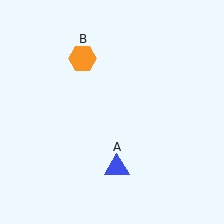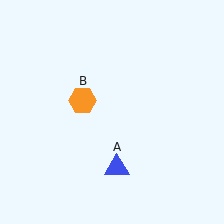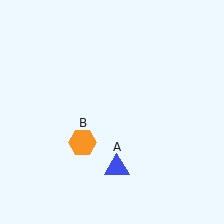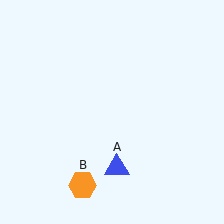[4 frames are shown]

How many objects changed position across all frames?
1 object changed position: orange hexagon (object B).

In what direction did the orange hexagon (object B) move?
The orange hexagon (object B) moved down.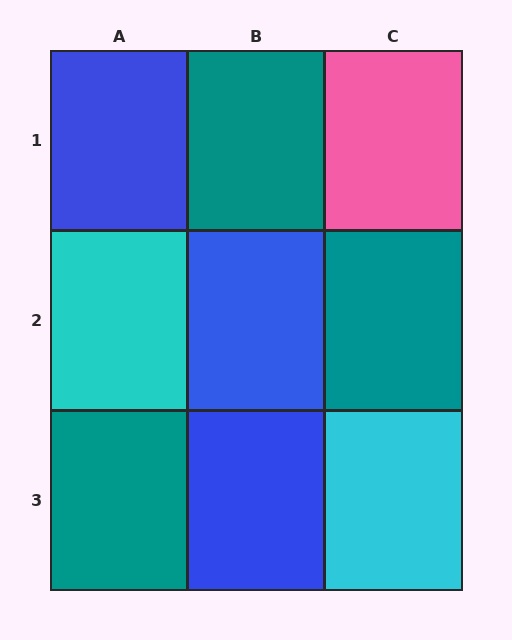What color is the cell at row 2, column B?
Blue.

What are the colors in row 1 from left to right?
Blue, teal, pink.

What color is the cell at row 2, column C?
Teal.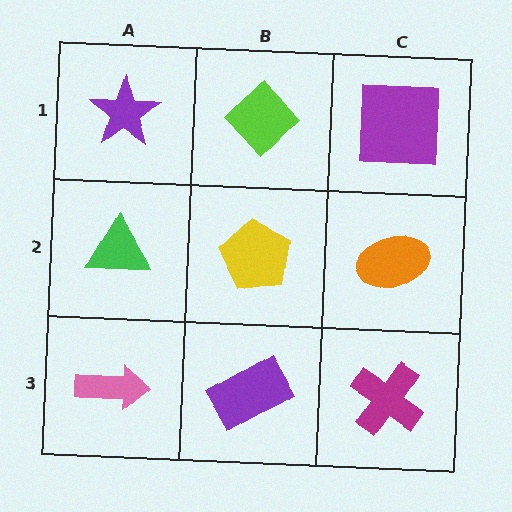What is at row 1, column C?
A purple square.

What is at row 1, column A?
A purple star.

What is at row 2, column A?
A green triangle.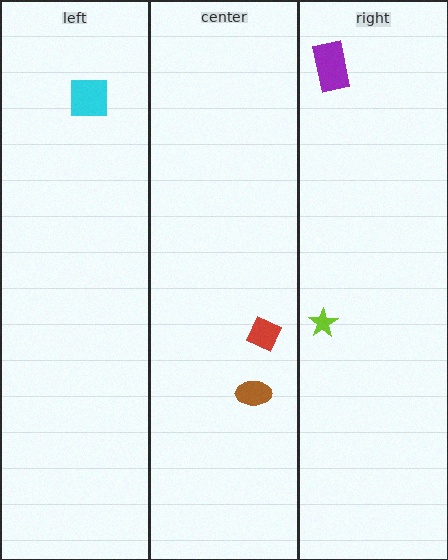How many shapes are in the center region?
2.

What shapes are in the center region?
The red diamond, the brown ellipse.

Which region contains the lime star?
The right region.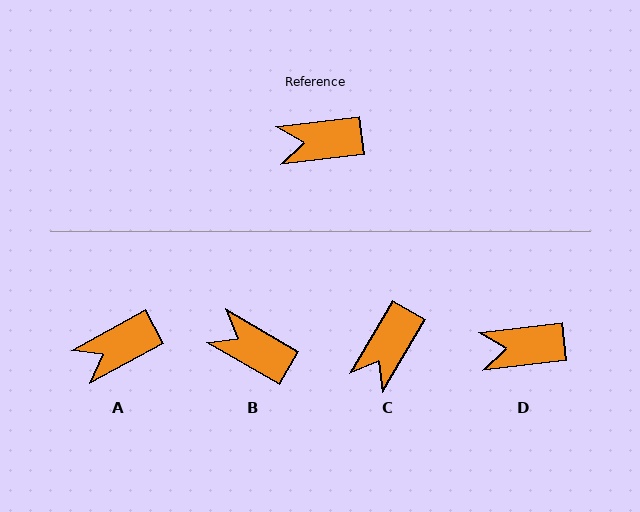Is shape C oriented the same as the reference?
No, it is off by about 53 degrees.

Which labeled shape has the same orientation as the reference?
D.